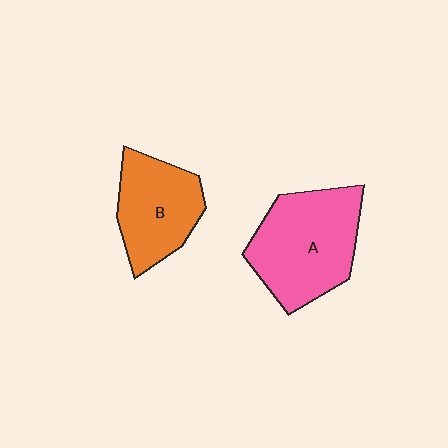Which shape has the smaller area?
Shape B (orange).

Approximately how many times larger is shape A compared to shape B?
Approximately 1.4 times.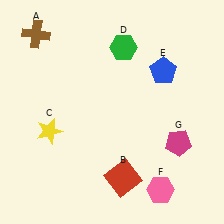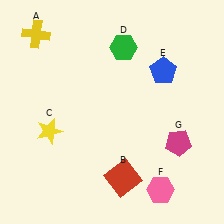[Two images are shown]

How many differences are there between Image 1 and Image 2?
There is 1 difference between the two images.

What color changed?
The cross (A) changed from brown in Image 1 to yellow in Image 2.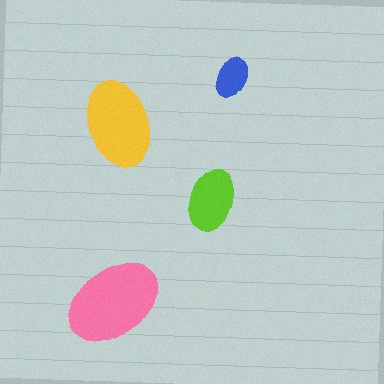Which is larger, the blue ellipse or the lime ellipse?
The lime one.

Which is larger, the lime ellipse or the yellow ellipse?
The yellow one.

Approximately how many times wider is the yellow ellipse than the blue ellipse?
About 2 times wider.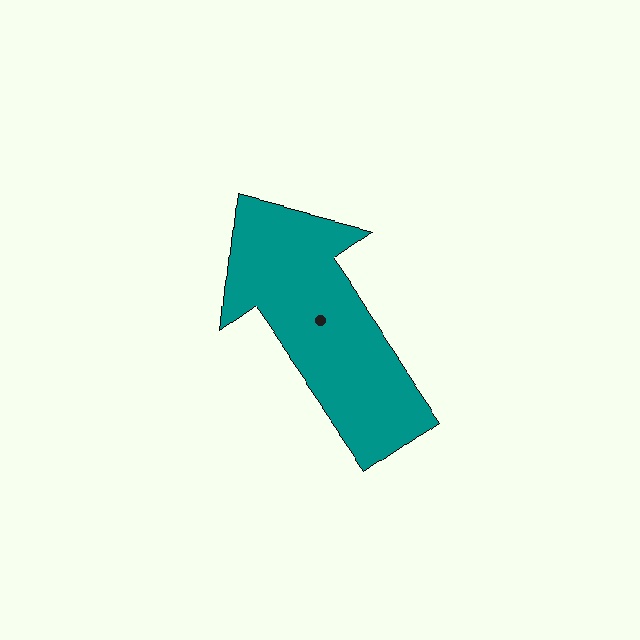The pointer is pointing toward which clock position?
Roughly 11 o'clock.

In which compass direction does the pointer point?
Northwest.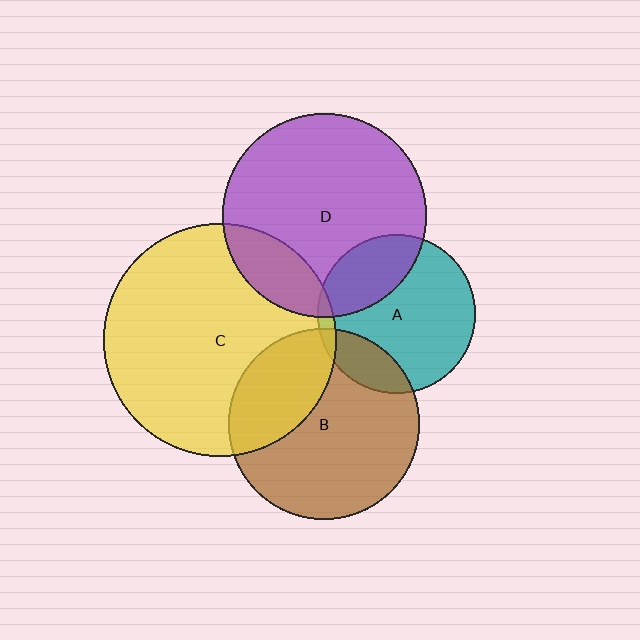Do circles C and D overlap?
Yes.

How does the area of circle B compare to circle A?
Approximately 1.5 times.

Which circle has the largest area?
Circle C (yellow).